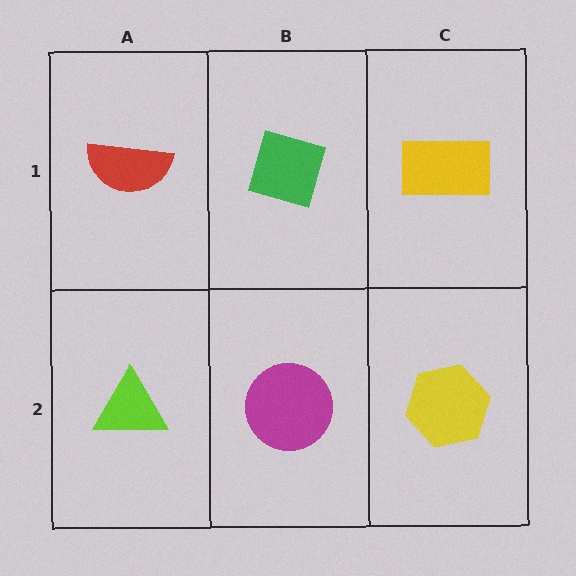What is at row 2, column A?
A lime triangle.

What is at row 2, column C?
A yellow hexagon.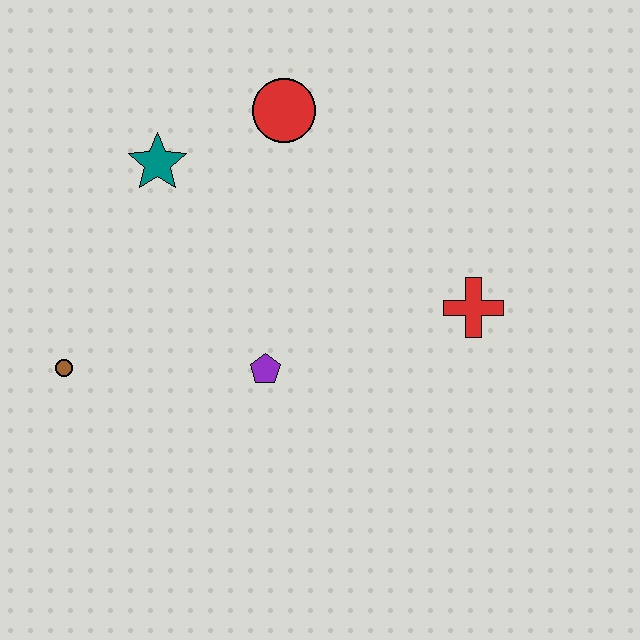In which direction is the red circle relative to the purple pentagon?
The red circle is above the purple pentagon.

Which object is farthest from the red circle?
The brown circle is farthest from the red circle.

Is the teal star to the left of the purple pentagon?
Yes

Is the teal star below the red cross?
No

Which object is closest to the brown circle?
The purple pentagon is closest to the brown circle.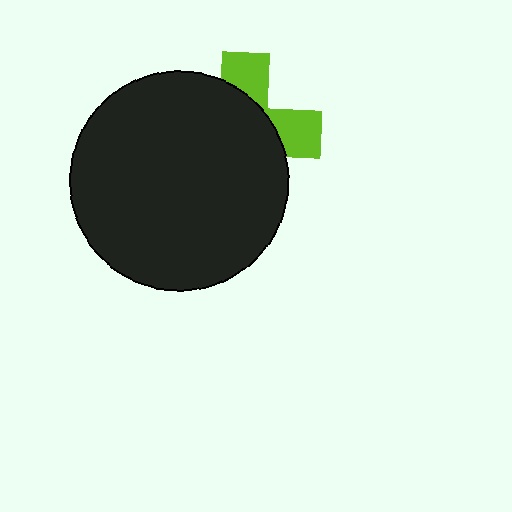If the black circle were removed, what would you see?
You would see the complete lime cross.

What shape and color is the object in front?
The object in front is a black circle.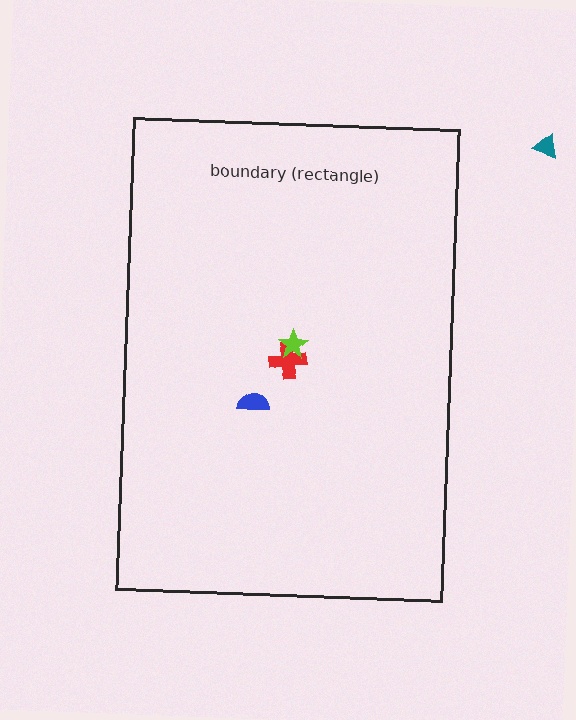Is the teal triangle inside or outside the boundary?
Outside.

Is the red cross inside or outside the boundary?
Inside.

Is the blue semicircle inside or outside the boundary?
Inside.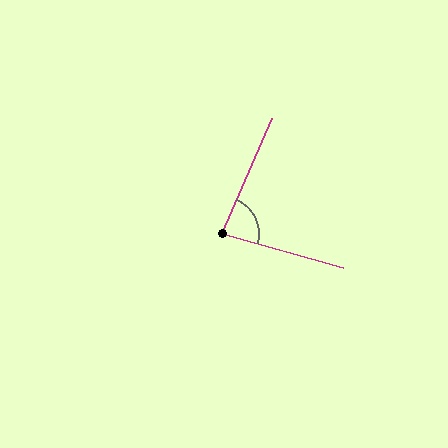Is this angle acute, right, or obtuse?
It is acute.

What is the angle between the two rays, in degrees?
Approximately 82 degrees.